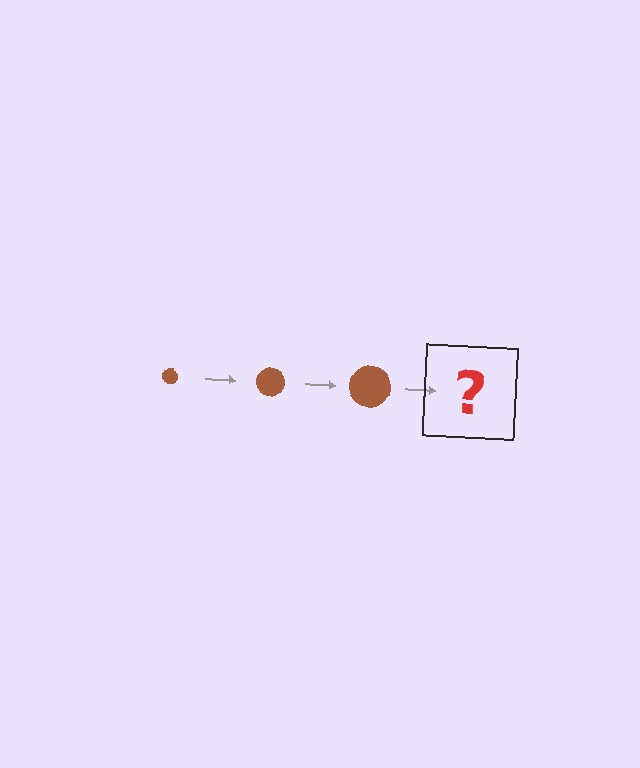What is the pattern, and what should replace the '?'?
The pattern is that the circle gets progressively larger each step. The '?' should be a brown circle, larger than the previous one.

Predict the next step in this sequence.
The next step is a brown circle, larger than the previous one.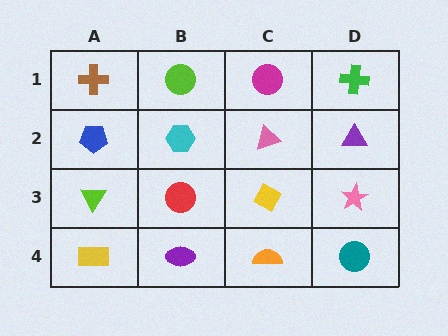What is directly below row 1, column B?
A cyan hexagon.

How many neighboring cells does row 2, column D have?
3.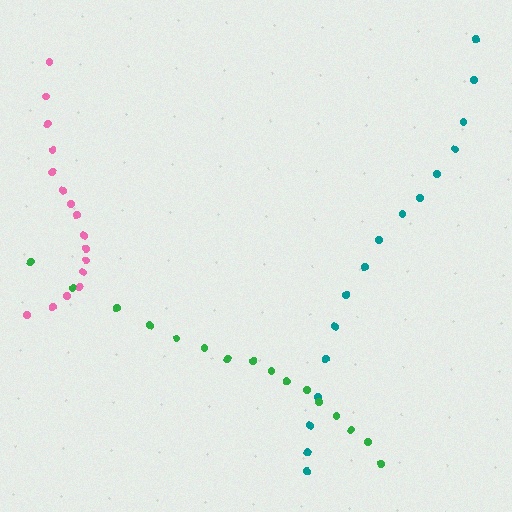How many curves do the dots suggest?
There are 3 distinct paths.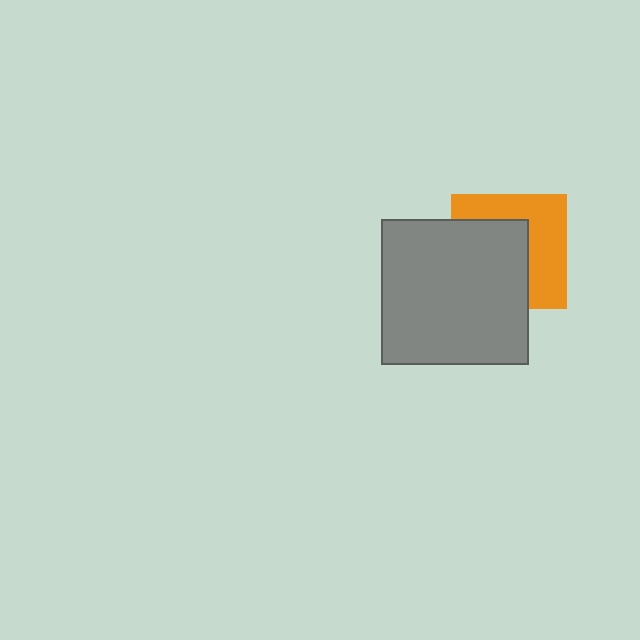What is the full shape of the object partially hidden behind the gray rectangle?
The partially hidden object is an orange square.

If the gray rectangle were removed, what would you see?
You would see the complete orange square.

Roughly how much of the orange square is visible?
About half of it is visible (roughly 48%).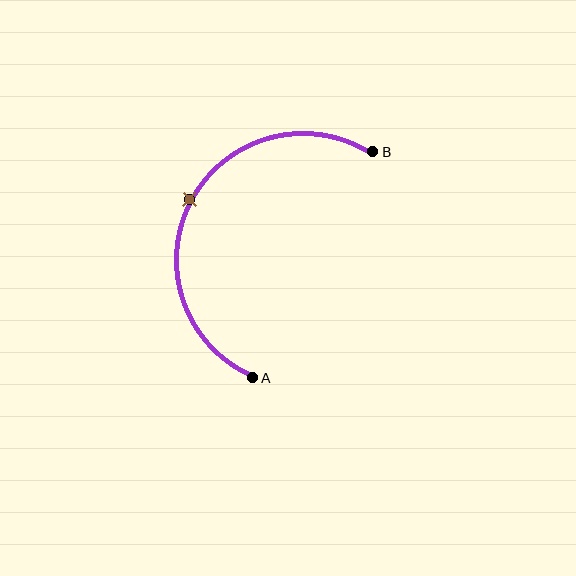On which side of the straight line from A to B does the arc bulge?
The arc bulges to the left of the straight line connecting A and B.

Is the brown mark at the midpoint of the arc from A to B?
Yes. The brown mark lies on the arc at equal arc-length from both A and B — it is the arc midpoint.